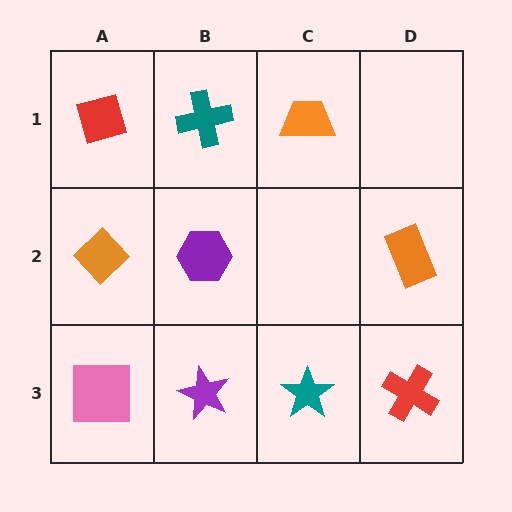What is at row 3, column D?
A red cross.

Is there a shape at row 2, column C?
No, that cell is empty.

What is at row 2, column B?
A purple hexagon.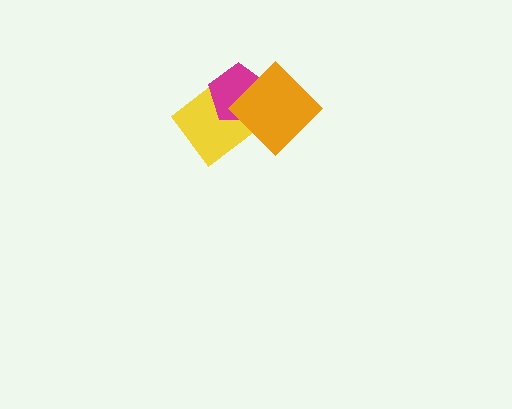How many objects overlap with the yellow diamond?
2 objects overlap with the yellow diamond.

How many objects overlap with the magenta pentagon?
2 objects overlap with the magenta pentagon.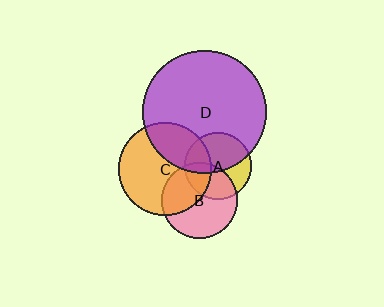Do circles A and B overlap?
Yes.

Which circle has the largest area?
Circle D (purple).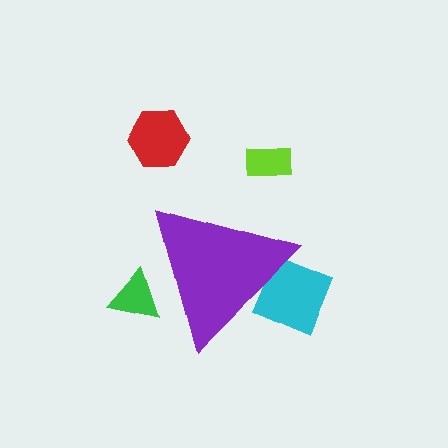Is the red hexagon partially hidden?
No, the red hexagon is fully visible.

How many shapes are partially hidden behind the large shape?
2 shapes are partially hidden.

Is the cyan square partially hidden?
Yes, the cyan square is partially hidden behind the purple triangle.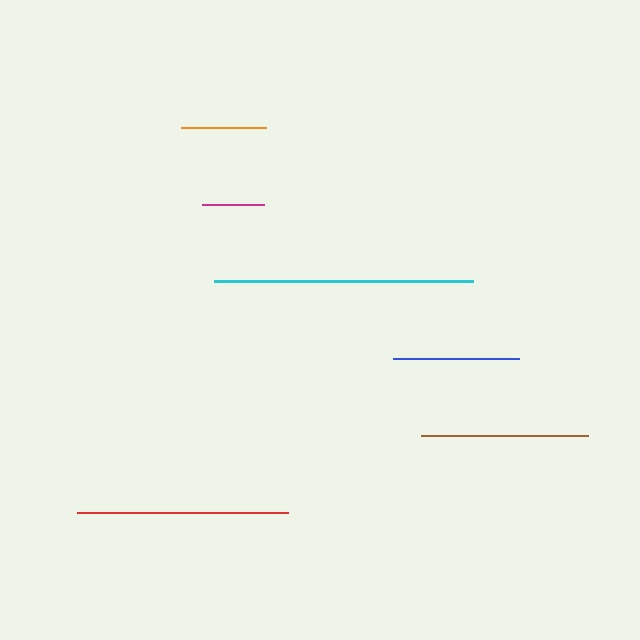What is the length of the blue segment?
The blue segment is approximately 126 pixels long.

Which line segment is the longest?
The cyan line is the longest at approximately 258 pixels.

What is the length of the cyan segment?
The cyan segment is approximately 258 pixels long.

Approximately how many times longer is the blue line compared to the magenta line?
The blue line is approximately 2.0 times the length of the magenta line.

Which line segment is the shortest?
The magenta line is the shortest at approximately 62 pixels.